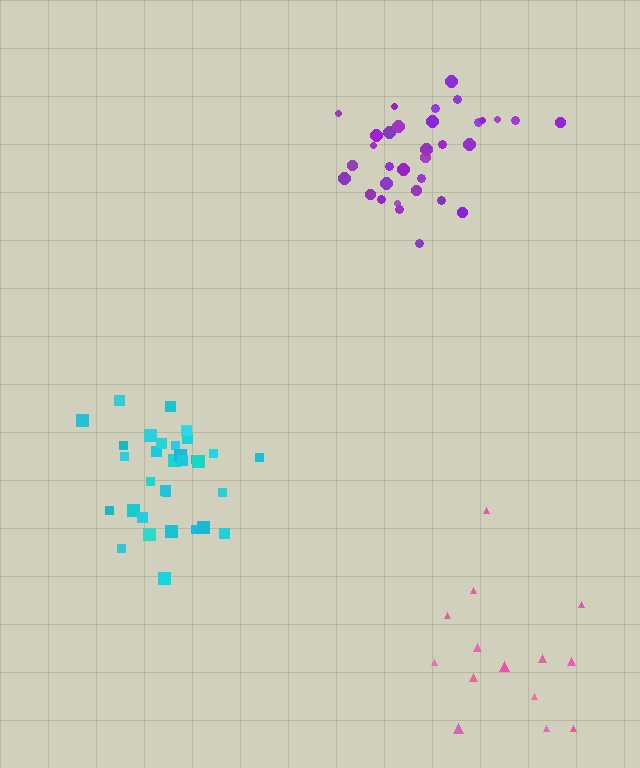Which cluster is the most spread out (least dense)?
Pink.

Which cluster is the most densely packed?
Purple.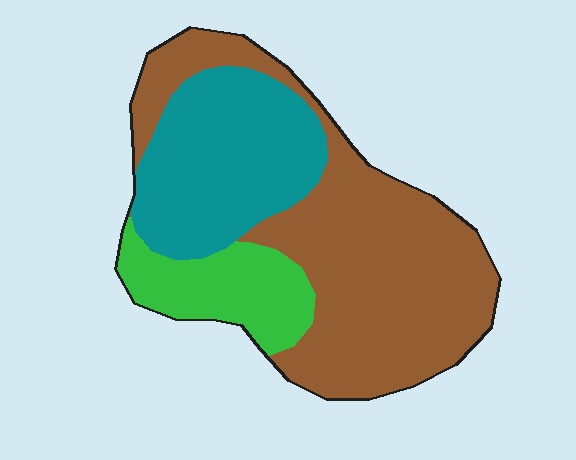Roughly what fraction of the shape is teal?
Teal covers roughly 30% of the shape.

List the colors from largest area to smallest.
From largest to smallest: brown, teal, green.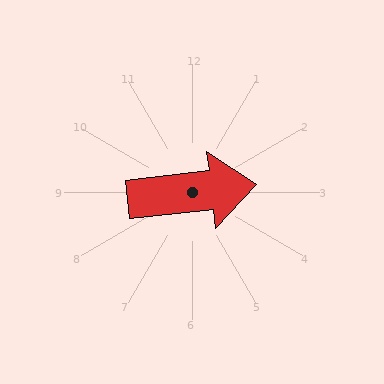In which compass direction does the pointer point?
East.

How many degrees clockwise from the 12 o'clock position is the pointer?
Approximately 83 degrees.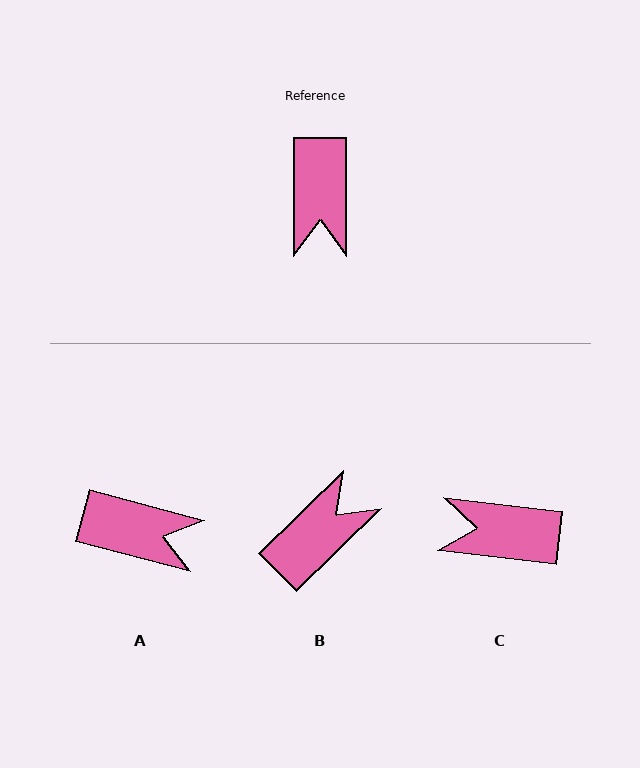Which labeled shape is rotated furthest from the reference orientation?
B, about 135 degrees away.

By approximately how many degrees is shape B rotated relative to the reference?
Approximately 135 degrees counter-clockwise.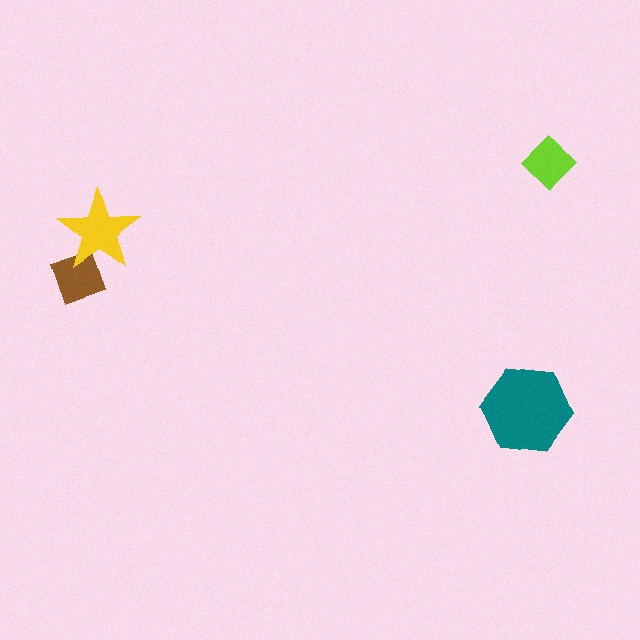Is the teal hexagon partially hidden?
No, no other shape covers it.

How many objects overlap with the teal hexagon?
0 objects overlap with the teal hexagon.